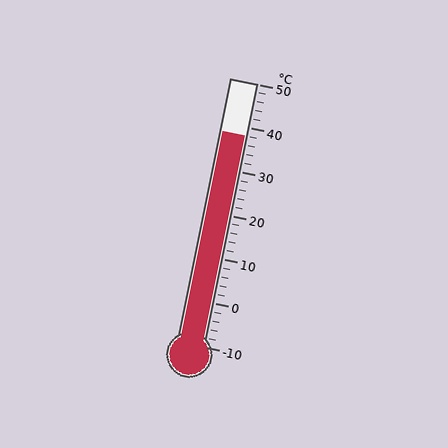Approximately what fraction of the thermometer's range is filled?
The thermometer is filled to approximately 80% of its range.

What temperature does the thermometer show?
The thermometer shows approximately 38°C.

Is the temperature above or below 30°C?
The temperature is above 30°C.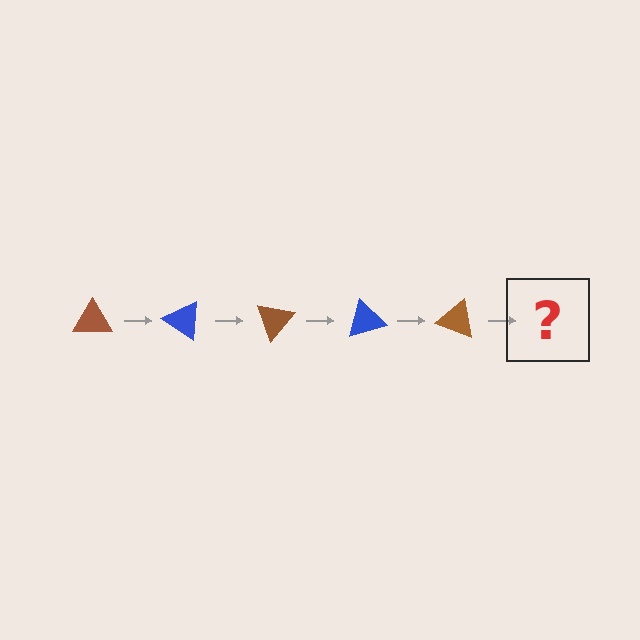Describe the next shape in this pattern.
It should be a blue triangle, rotated 175 degrees from the start.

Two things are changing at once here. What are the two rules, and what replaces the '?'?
The two rules are that it rotates 35 degrees each step and the color cycles through brown and blue. The '?' should be a blue triangle, rotated 175 degrees from the start.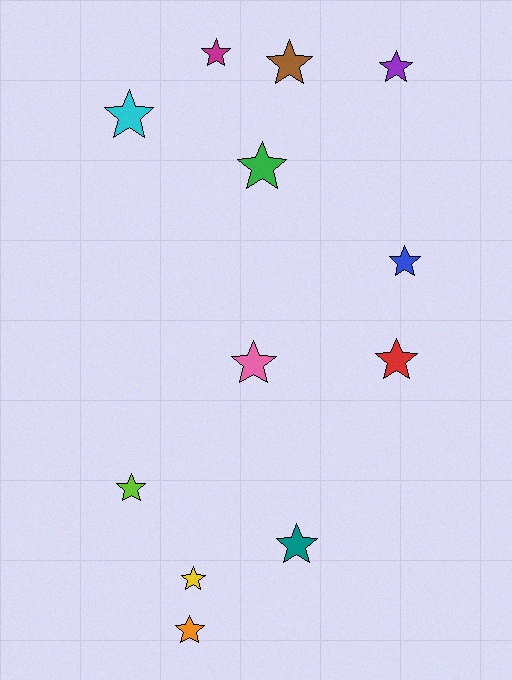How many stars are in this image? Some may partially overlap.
There are 12 stars.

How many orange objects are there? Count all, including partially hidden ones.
There is 1 orange object.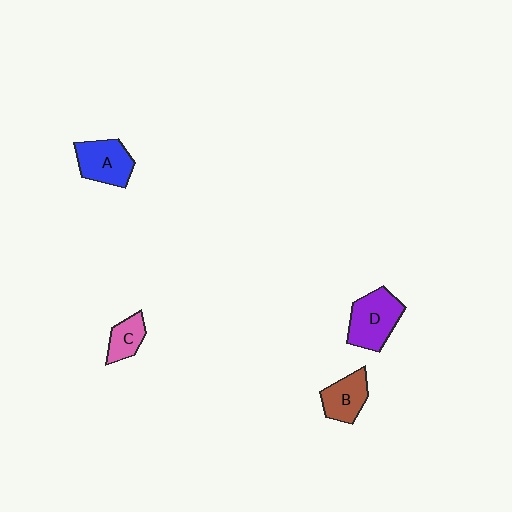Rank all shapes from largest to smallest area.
From largest to smallest: D (purple), A (blue), B (brown), C (pink).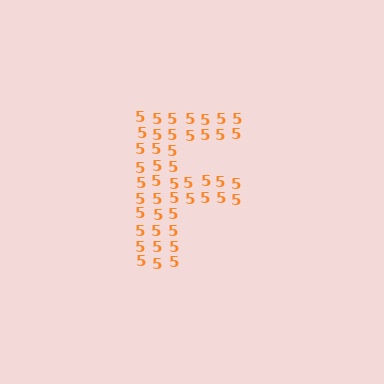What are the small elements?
The small elements are digit 5's.